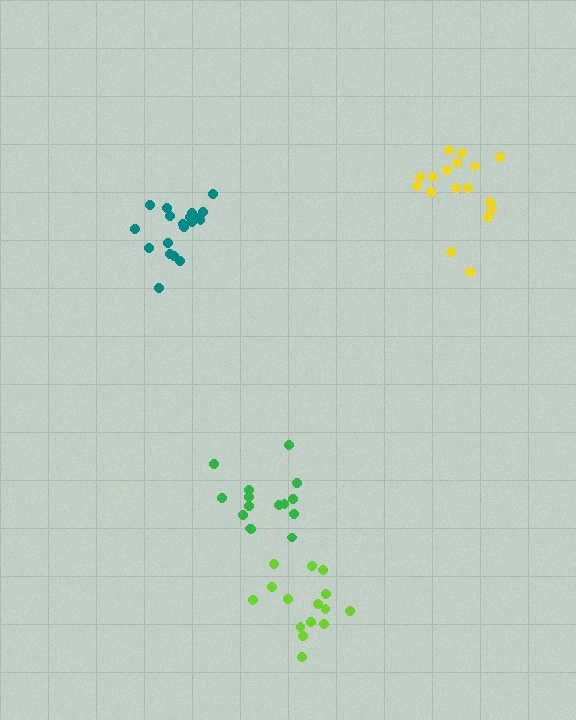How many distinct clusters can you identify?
There are 4 distinct clusters.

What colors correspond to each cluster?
The clusters are colored: green, yellow, lime, teal.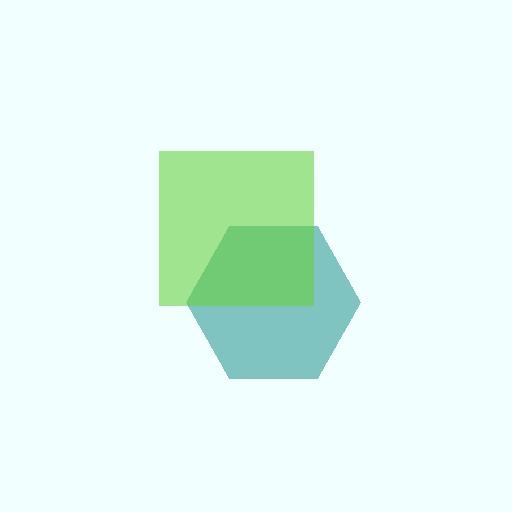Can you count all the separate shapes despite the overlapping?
Yes, there are 2 separate shapes.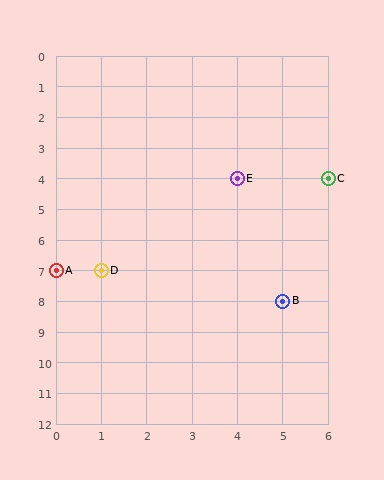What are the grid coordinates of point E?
Point E is at grid coordinates (4, 4).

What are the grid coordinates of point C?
Point C is at grid coordinates (6, 4).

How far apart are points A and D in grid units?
Points A and D are 1 column apart.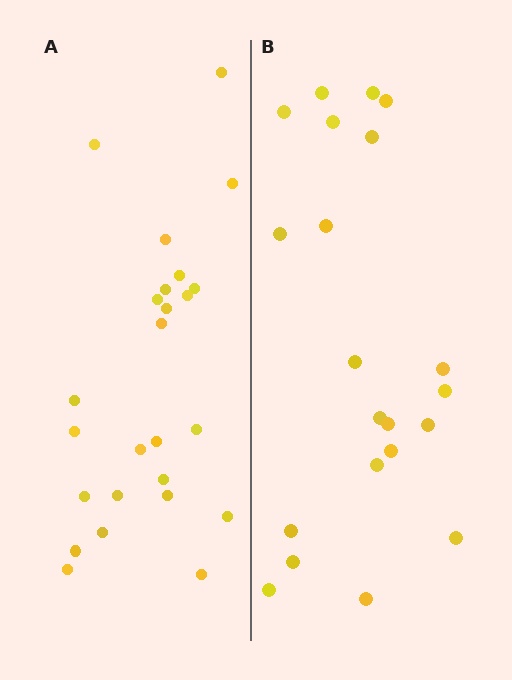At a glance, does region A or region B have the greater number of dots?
Region A (the left region) has more dots.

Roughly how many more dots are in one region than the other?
Region A has about 4 more dots than region B.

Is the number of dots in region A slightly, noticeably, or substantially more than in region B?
Region A has only slightly more — the two regions are fairly close. The ratio is roughly 1.2 to 1.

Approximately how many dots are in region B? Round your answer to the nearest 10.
About 20 dots. (The exact count is 21, which rounds to 20.)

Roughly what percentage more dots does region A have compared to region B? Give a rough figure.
About 20% more.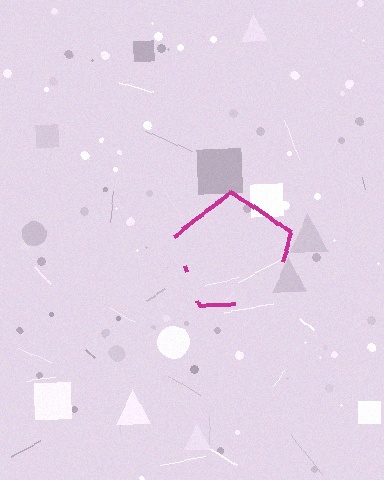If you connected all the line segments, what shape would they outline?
They would outline a pentagon.